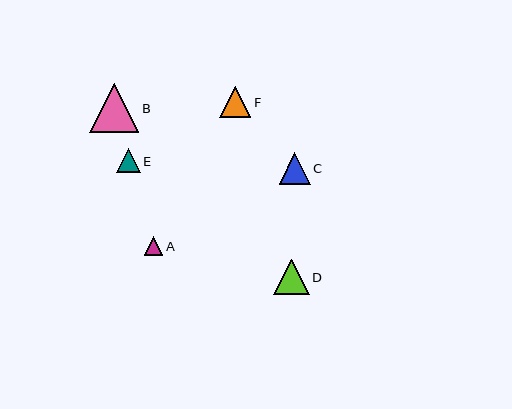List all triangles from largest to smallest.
From largest to smallest: B, D, F, C, E, A.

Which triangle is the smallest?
Triangle A is the smallest with a size of approximately 19 pixels.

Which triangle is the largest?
Triangle B is the largest with a size of approximately 49 pixels.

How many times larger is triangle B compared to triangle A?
Triangle B is approximately 2.6 times the size of triangle A.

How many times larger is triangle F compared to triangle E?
Triangle F is approximately 1.3 times the size of triangle E.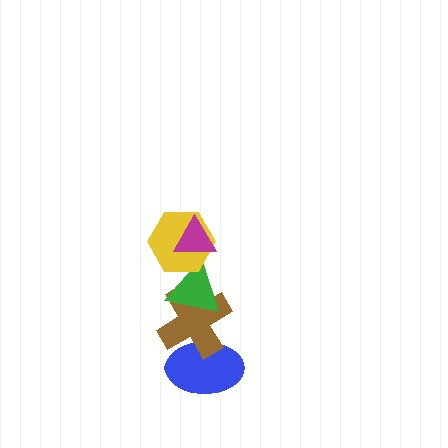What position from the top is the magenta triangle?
The magenta triangle is 1st from the top.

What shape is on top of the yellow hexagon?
The magenta triangle is on top of the yellow hexagon.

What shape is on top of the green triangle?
The yellow hexagon is on top of the green triangle.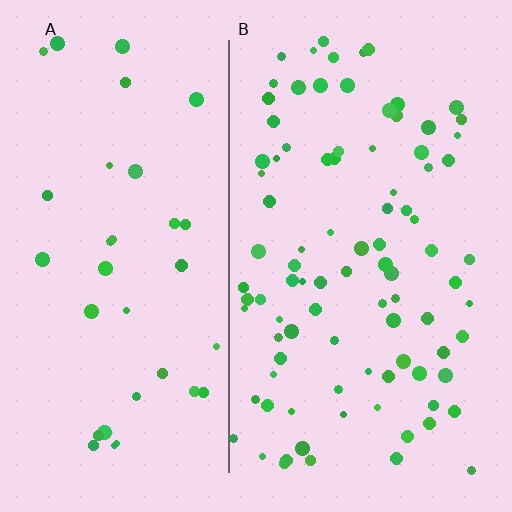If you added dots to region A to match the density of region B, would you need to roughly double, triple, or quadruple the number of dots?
Approximately triple.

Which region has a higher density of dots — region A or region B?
B (the right).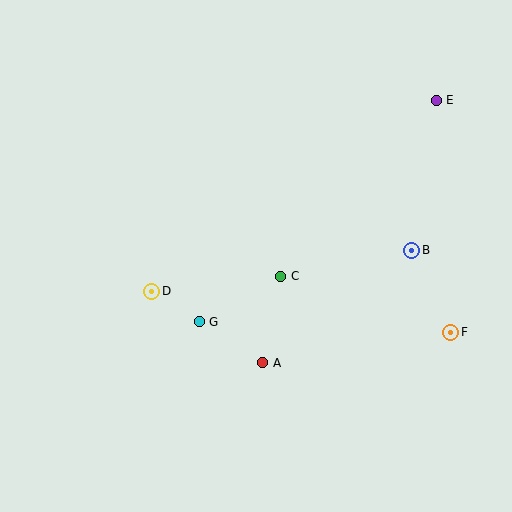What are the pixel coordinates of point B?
Point B is at (412, 250).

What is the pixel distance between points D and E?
The distance between D and E is 343 pixels.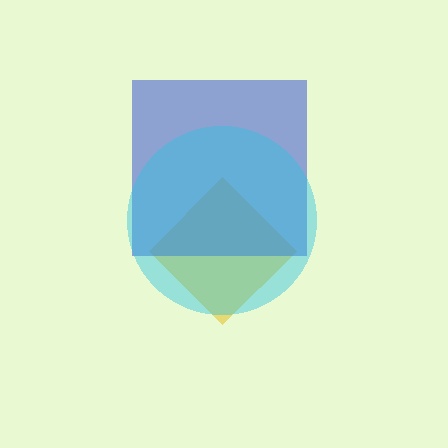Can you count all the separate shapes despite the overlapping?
Yes, there are 3 separate shapes.